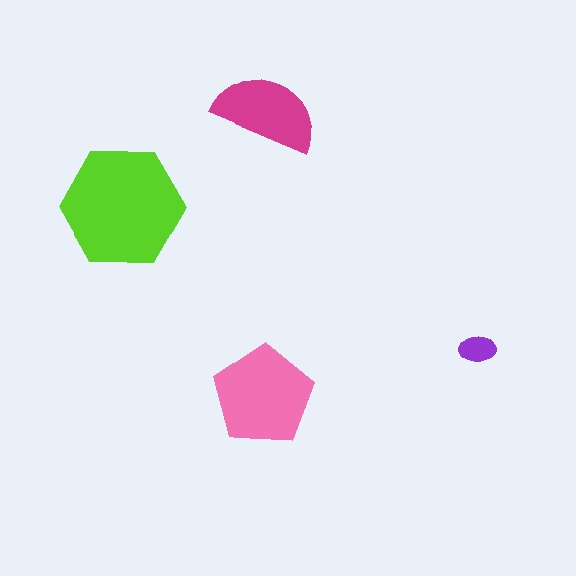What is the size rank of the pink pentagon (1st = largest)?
2nd.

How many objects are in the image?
There are 4 objects in the image.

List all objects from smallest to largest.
The purple ellipse, the magenta semicircle, the pink pentagon, the lime hexagon.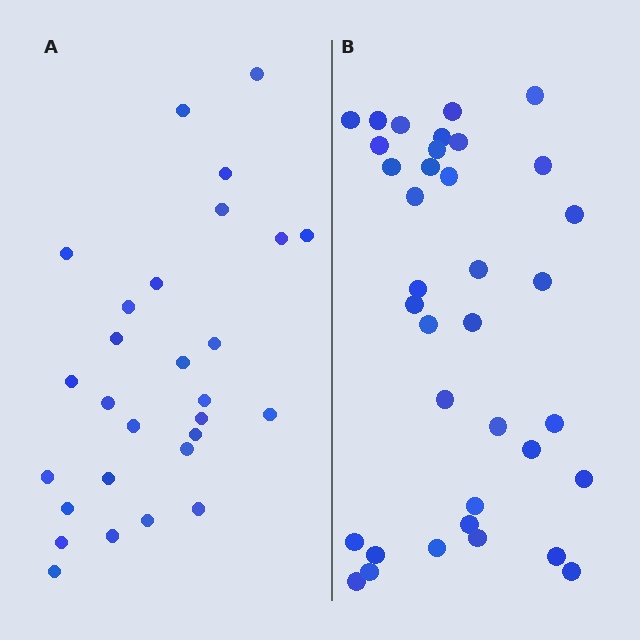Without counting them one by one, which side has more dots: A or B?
Region B (the right region) has more dots.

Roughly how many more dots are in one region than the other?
Region B has roughly 8 or so more dots than region A.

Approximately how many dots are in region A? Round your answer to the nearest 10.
About 30 dots. (The exact count is 28, which rounds to 30.)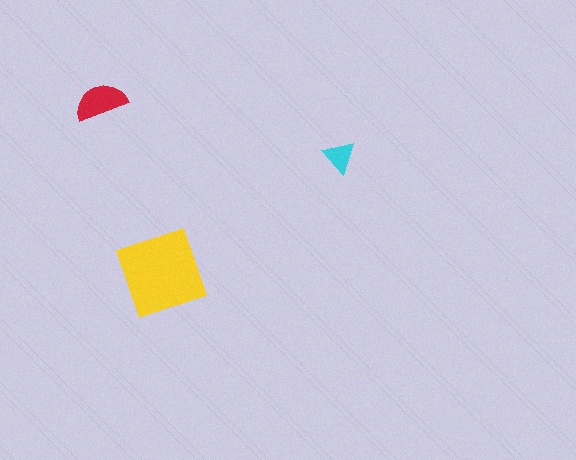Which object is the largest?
The yellow diamond.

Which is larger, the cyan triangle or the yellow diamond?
The yellow diamond.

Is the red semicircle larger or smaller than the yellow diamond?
Smaller.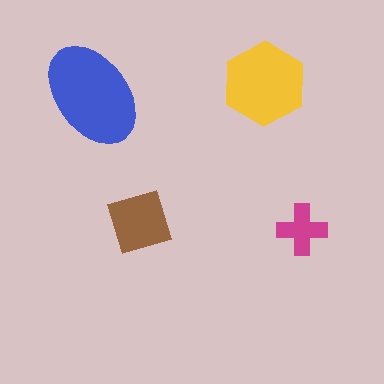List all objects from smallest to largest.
The magenta cross, the brown square, the yellow hexagon, the blue ellipse.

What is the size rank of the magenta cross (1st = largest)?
4th.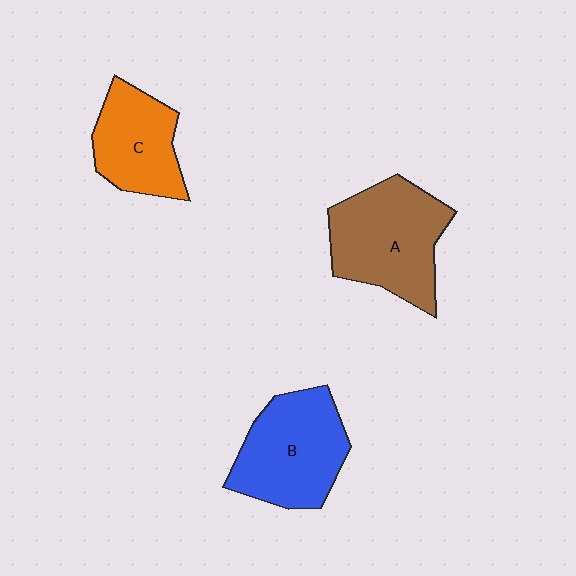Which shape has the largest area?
Shape A (brown).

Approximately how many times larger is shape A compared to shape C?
Approximately 1.4 times.